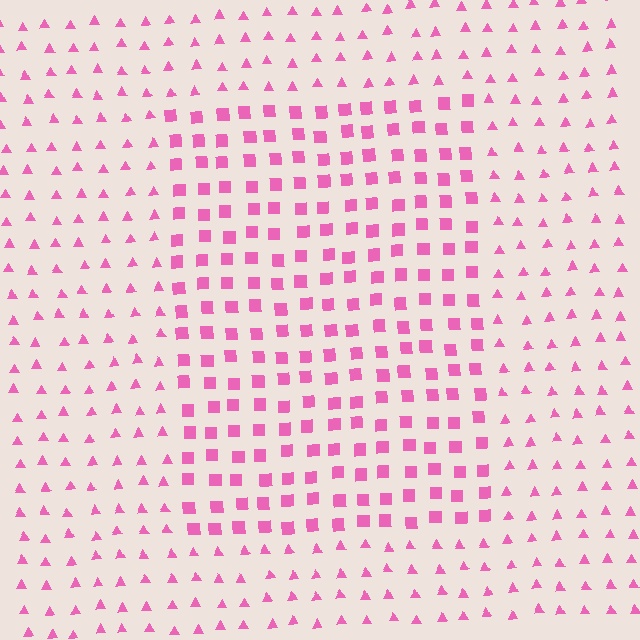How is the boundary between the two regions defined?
The boundary is defined by a change in element shape: squares inside vs. triangles outside. All elements share the same color and spacing.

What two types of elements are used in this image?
The image uses squares inside the rectangle region and triangles outside it.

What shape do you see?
I see a rectangle.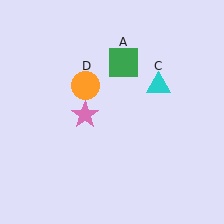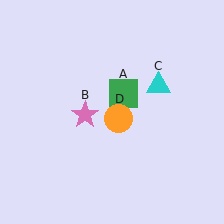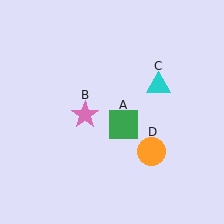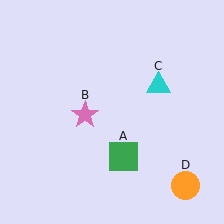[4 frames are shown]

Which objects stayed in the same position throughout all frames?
Pink star (object B) and cyan triangle (object C) remained stationary.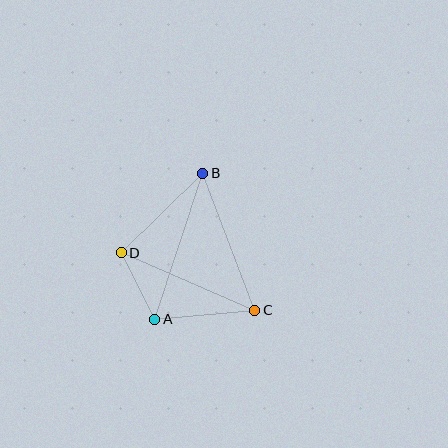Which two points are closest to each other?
Points A and D are closest to each other.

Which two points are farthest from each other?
Points A and B are farthest from each other.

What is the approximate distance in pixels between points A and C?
The distance between A and C is approximately 101 pixels.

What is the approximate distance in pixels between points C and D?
The distance between C and D is approximately 145 pixels.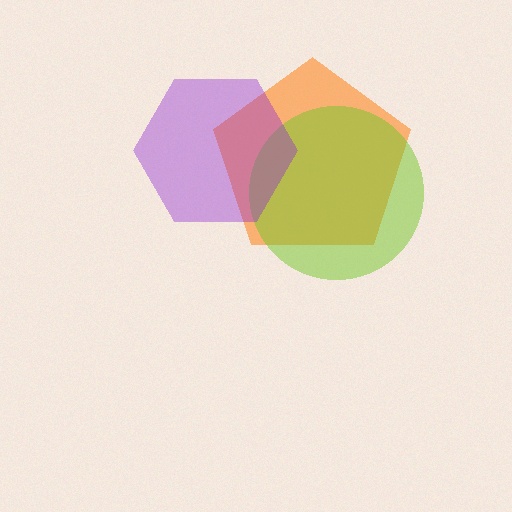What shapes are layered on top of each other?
The layered shapes are: an orange pentagon, a lime circle, a purple hexagon.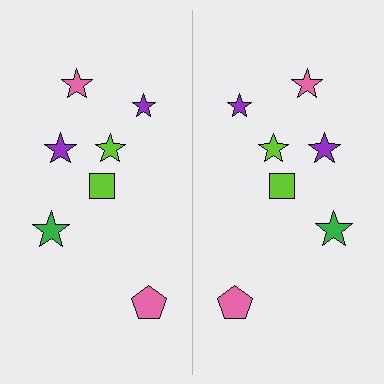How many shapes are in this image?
There are 14 shapes in this image.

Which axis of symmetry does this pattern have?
The pattern has a vertical axis of symmetry running through the center of the image.